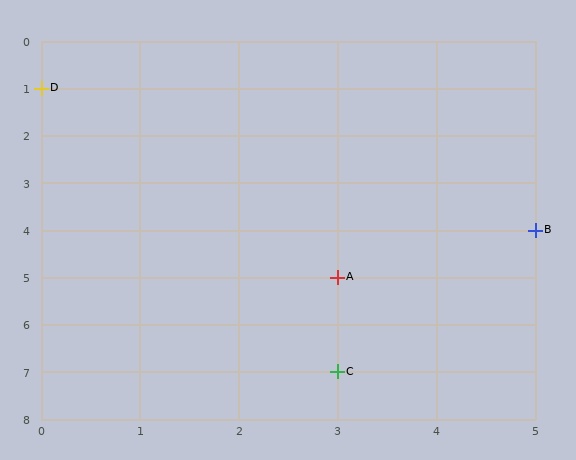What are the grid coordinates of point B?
Point B is at grid coordinates (5, 4).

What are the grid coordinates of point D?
Point D is at grid coordinates (0, 1).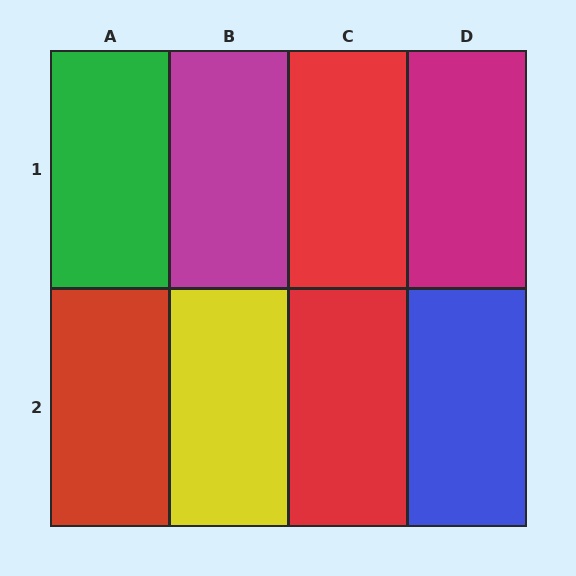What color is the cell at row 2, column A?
Red.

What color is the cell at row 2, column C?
Red.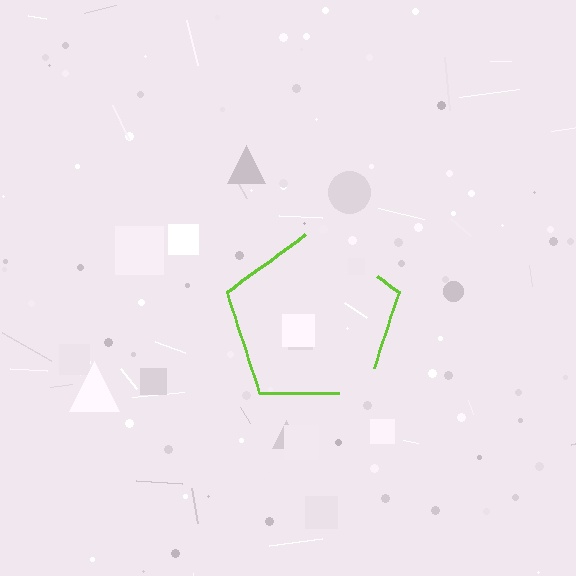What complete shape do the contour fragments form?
The contour fragments form a pentagon.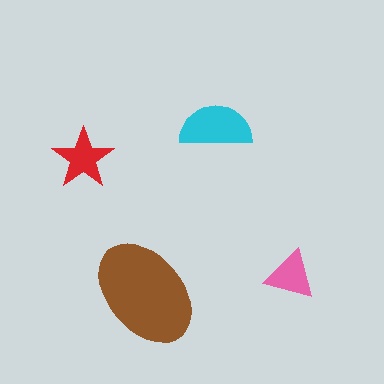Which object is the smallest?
The pink triangle.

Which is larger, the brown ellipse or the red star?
The brown ellipse.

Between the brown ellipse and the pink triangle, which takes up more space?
The brown ellipse.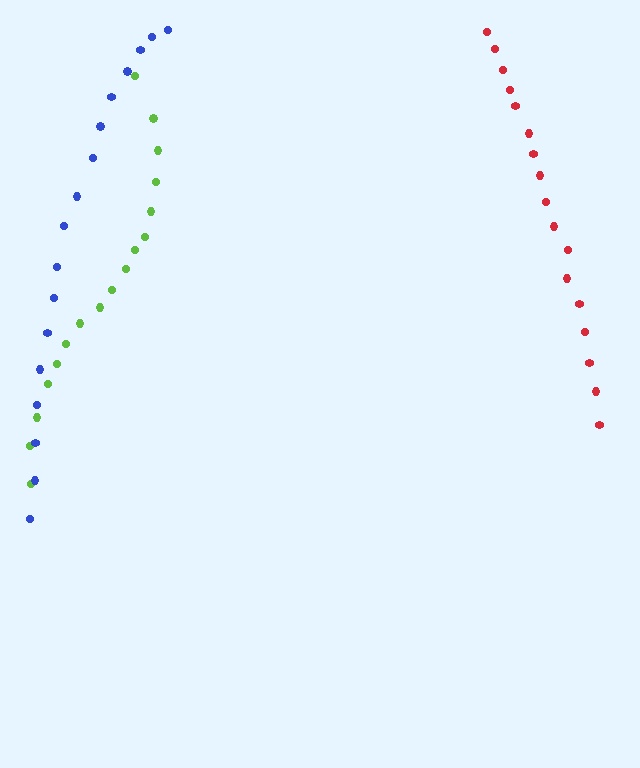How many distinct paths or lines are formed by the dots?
There are 3 distinct paths.